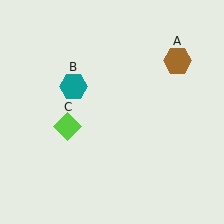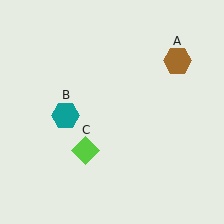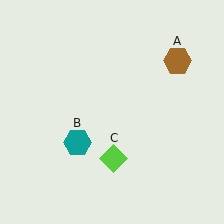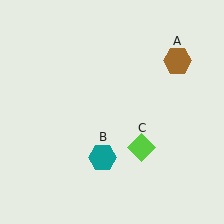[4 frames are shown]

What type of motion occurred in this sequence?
The teal hexagon (object B), lime diamond (object C) rotated counterclockwise around the center of the scene.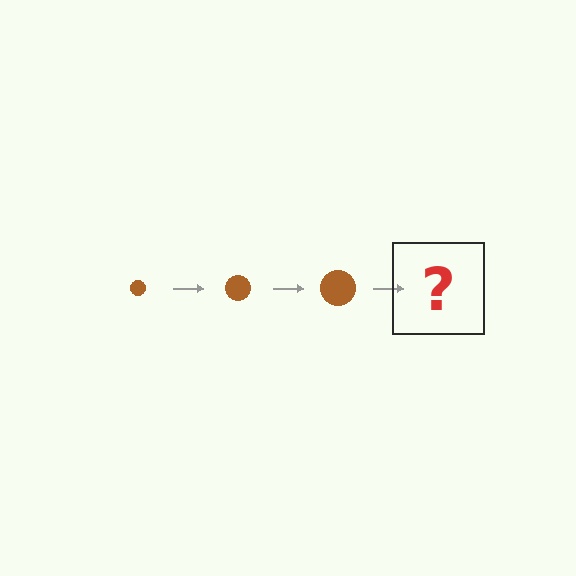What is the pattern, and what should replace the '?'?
The pattern is that the circle gets progressively larger each step. The '?' should be a brown circle, larger than the previous one.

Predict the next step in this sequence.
The next step is a brown circle, larger than the previous one.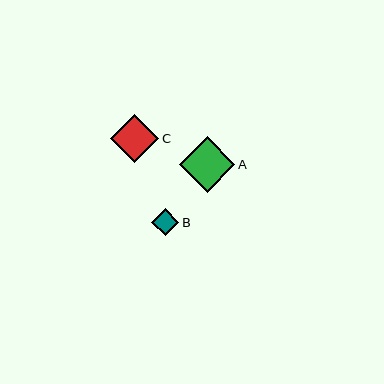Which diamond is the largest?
Diamond A is the largest with a size of approximately 56 pixels.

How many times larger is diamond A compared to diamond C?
Diamond A is approximately 1.1 times the size of diamond C.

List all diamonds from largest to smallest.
From largest to smallest: A, C, B.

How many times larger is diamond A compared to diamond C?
Diamond A is approximately 1.1 times the size of diamond C.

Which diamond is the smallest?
Diamond B is the smallest with a size of approximately 28 pixels.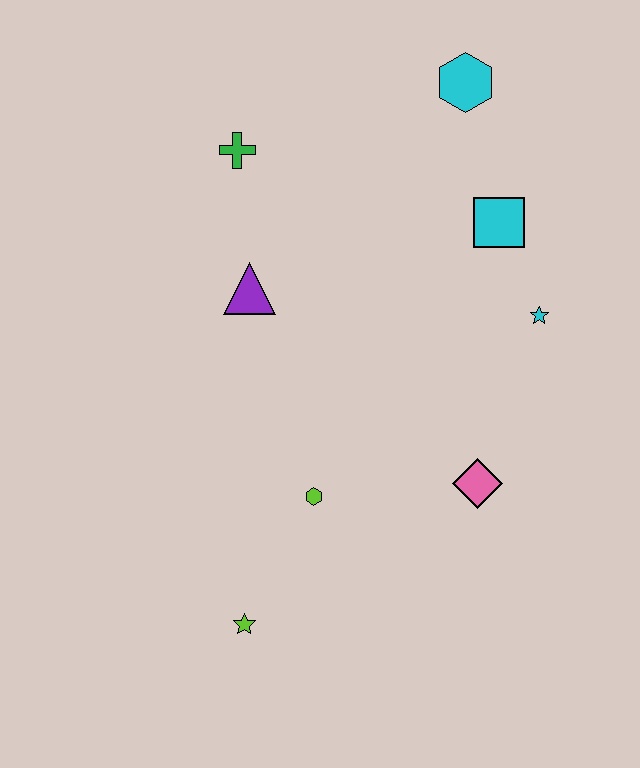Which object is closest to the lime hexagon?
The lime star is closest to the lime hexagon.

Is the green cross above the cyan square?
Yes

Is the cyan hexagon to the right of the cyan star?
No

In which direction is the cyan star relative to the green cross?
The cyan star is to the right of the green cross.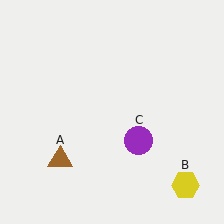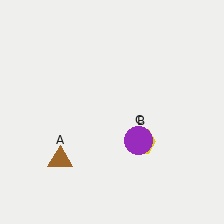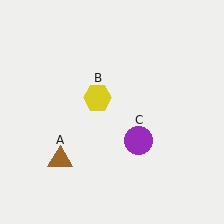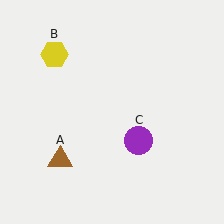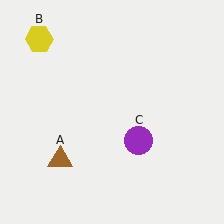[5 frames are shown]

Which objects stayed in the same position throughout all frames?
Brown triangle (object A) and purple circle (object C) remained stationary.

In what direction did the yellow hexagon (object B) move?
The yellow hexagon (object B) moved up and to the left.